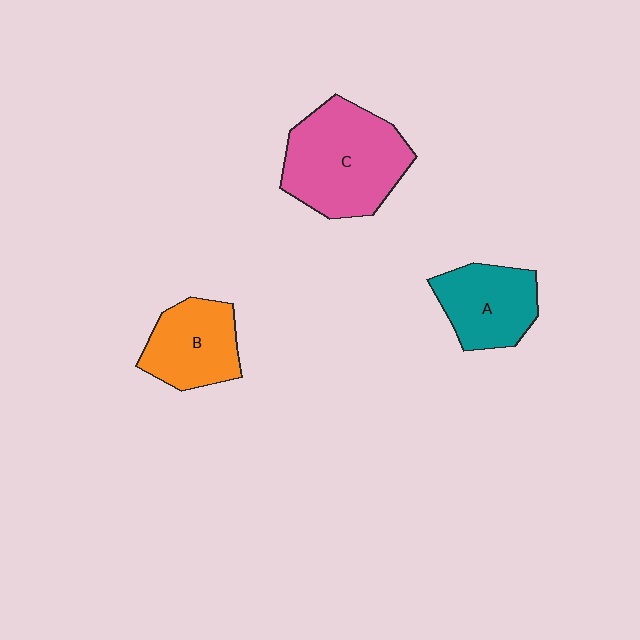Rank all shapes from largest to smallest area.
From largest to smallest: C (pink), A (teal), B (orange).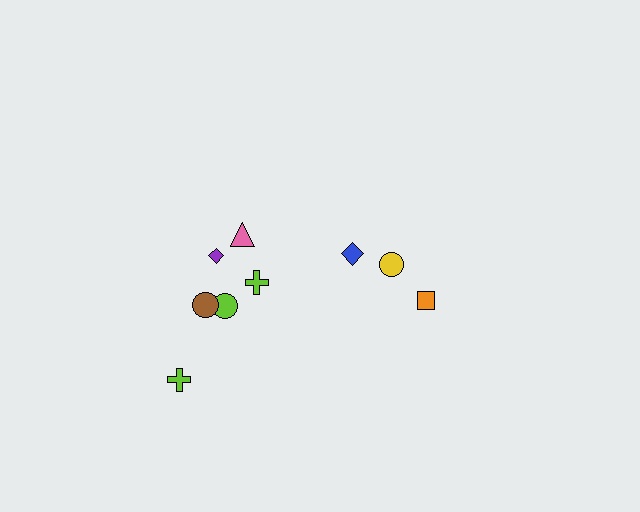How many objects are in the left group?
There are 6 objects.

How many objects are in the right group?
There are 3 objects.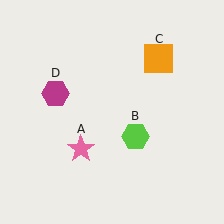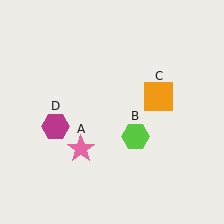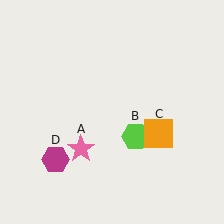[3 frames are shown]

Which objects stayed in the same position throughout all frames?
Pink star (object A) and lime hexagon (object B) remained stationary.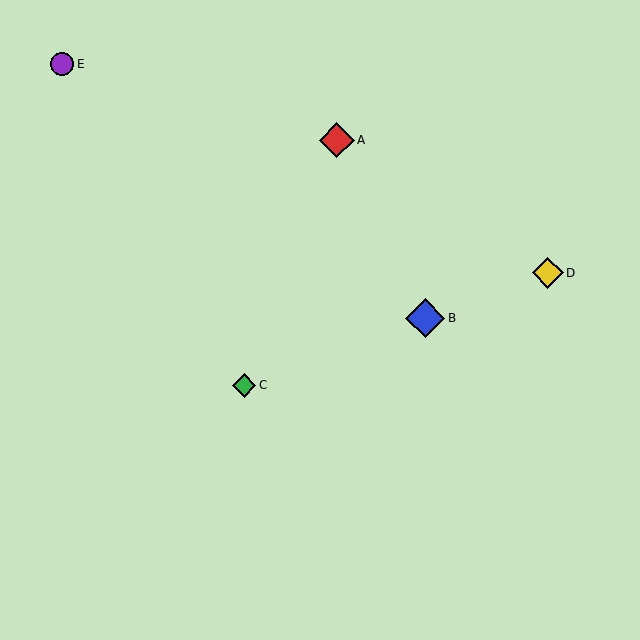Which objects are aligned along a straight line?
Objects B, C, D are aligned along a straight line.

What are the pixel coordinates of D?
Object D is at (548, 273).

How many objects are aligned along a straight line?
3 objects (B, C, D) are aligned along a straight line.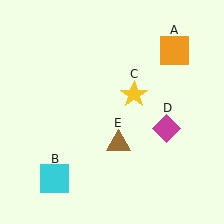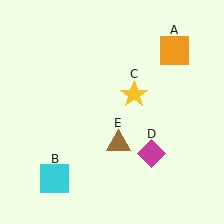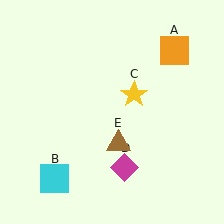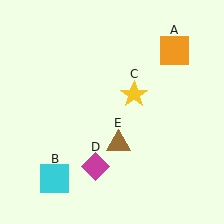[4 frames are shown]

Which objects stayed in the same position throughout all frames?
Orange square (object A) and cyan square (object B) and yellow star (object C) and brown triangle (object E) remained stationary.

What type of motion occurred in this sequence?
The magenta diamond (object D) rotated clockwise around the center of the scene.